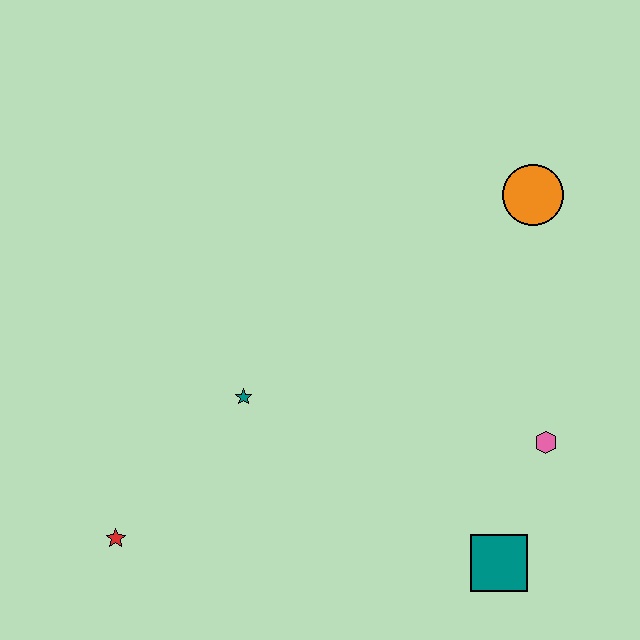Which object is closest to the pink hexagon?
The teal square is closest to the pink hexagon.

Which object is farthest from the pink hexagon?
The red star is farthest from the pink hexagon.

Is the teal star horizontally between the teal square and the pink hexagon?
No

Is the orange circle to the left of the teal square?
No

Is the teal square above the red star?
No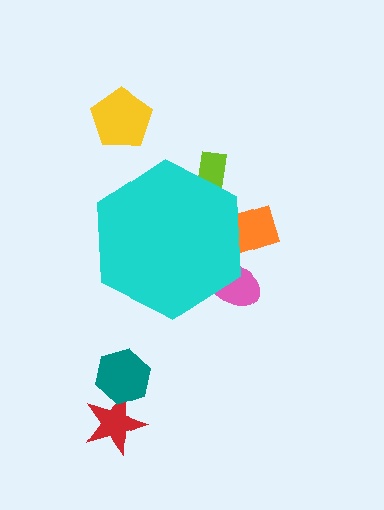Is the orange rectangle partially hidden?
Yes, the orange rectangle is partially hidden behind the cyan hexagon.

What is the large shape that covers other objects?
A cyan hexagon.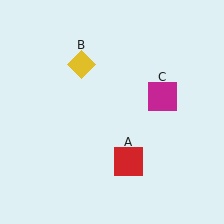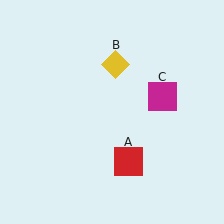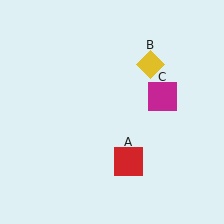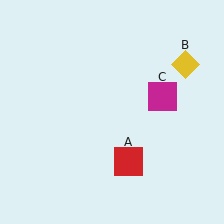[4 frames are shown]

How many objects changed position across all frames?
1 object changed position: yellow diamond (object B).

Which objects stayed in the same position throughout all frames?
Red square (object A) and magenta square (object C) remained stationary.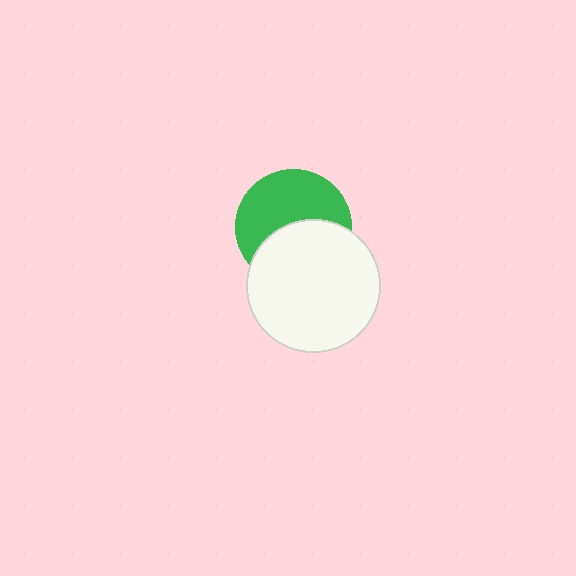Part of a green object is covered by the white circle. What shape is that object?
It is a circle.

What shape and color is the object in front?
The object in front is a white circle.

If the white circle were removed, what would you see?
You would see the complete green circle.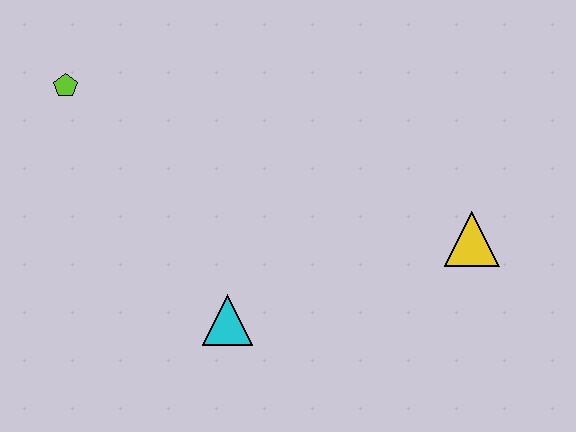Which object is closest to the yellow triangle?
The cyan triangle is closest to the yellow triangle.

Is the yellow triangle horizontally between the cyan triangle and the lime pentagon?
No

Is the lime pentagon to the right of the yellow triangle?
No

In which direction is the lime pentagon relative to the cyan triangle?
The lime pentagon is above the cyan triangle.